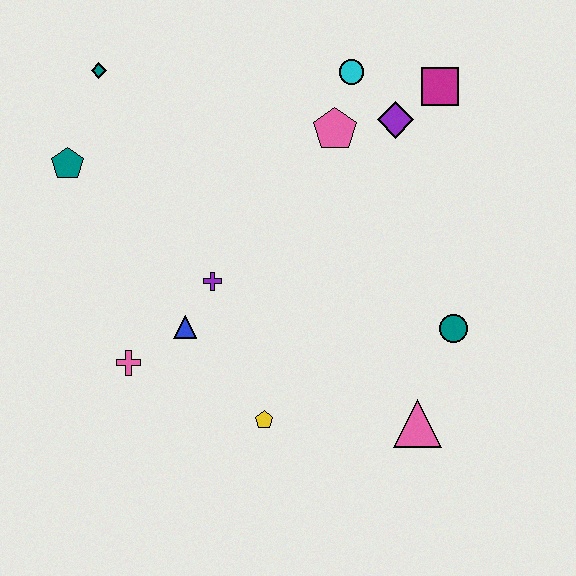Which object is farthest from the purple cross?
The magenta square is farthest from the purple cross.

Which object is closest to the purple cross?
The blue triangle is closest to the purple cross.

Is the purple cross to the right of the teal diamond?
Yes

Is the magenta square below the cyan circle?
Yes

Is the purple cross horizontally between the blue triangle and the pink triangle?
Yes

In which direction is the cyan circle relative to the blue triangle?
The cyan circle is above the blue triangle.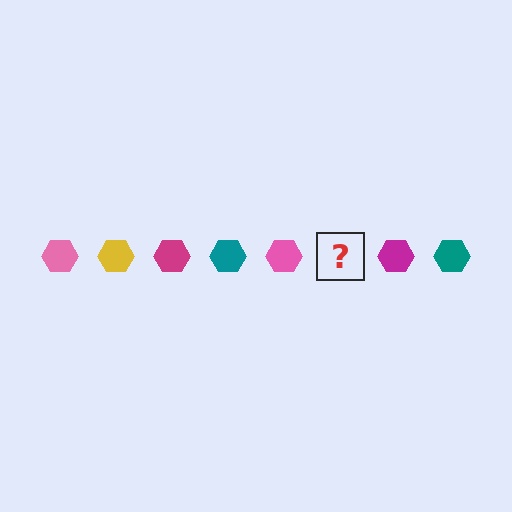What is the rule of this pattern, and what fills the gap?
The rule is that the pattern cycles through pink, yellow, magenta, teal hexagons. The gap should be filled with a yellow hexagon.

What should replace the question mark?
The question mark should be replaced with a yellow hexagon.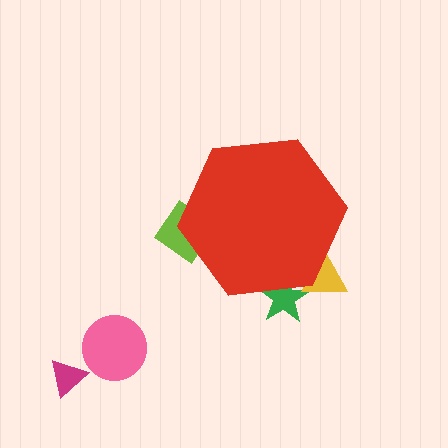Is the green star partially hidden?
Yes, the green star is partially hidden behind the red hexagon.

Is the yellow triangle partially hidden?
Yes, the yellow triangle is partially hidden behind the red hexagon.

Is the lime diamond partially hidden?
Yes, the lime diamond is partially hidden behind the red hexagon.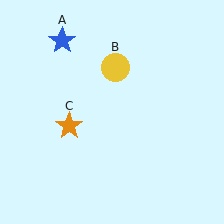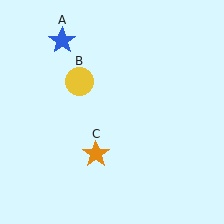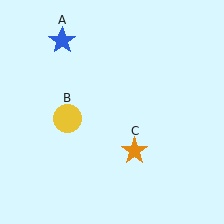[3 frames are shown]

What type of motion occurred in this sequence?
The yellow circle (object B), orange star (object C) rotated counterclockwise around the center of the scene.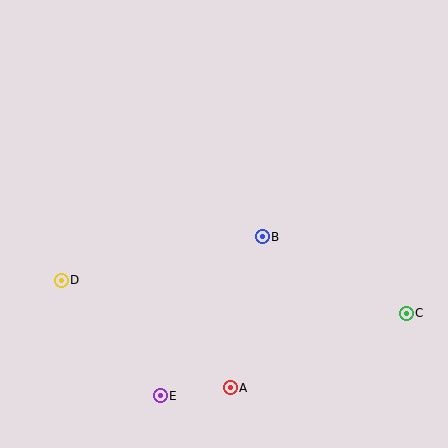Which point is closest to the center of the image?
Point B at (262, 237) is closest to the center.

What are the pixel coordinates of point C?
Point C is at (406, 313).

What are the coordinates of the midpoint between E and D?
The midpoint between E and D is at (111, 338).